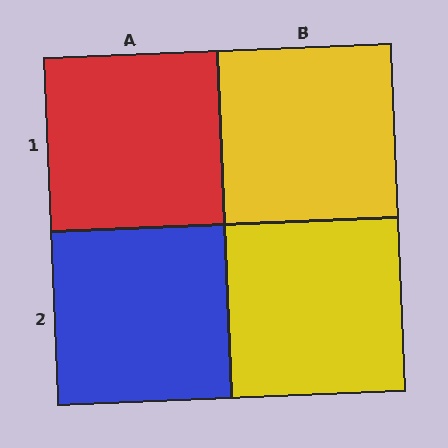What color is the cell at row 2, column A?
Blue.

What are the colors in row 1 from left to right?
Red, yellow.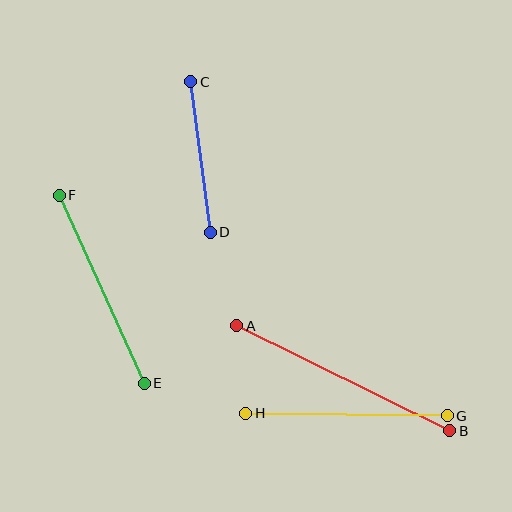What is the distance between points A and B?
The distance is approximately 237 pixels.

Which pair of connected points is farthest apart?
Points A and B are farthest apart.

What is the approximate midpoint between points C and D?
The midpoint is at approximately (201, 157) pixels.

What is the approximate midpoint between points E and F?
The midpoint is at approximately (102, 289) pixels.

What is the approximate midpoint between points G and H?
The midpoint is at approximately (346, 415) pixels.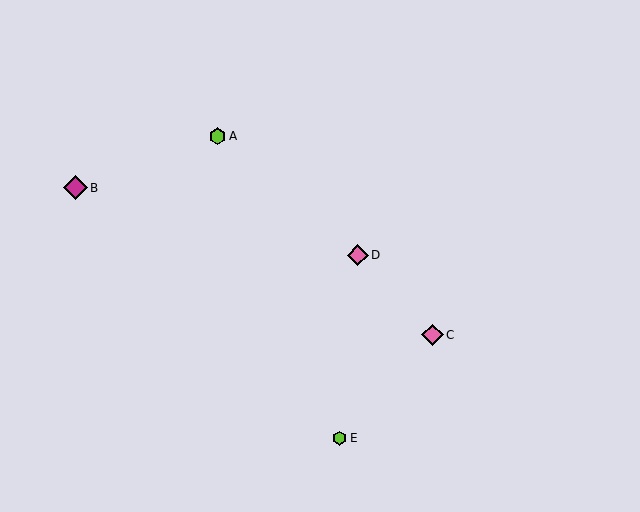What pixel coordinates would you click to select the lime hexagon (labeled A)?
Click at (218, 136) to select the lime hexagon A.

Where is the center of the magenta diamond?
The center of the magenta diamond is at (75, 188).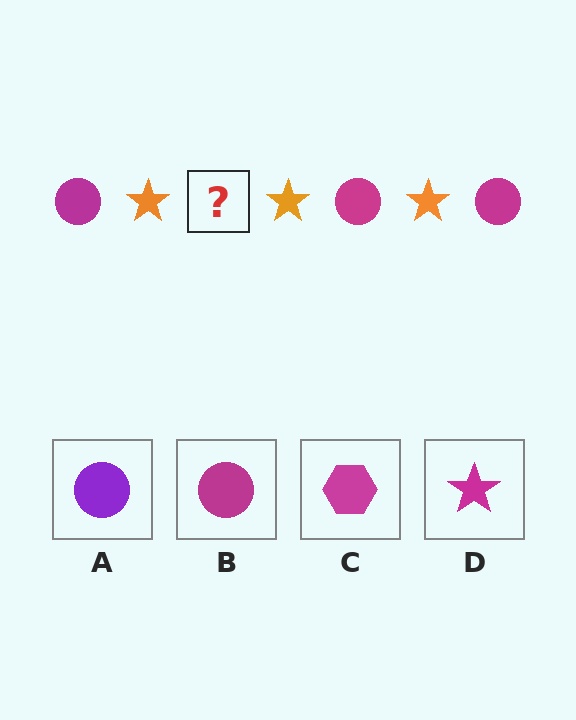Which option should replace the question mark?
Option B.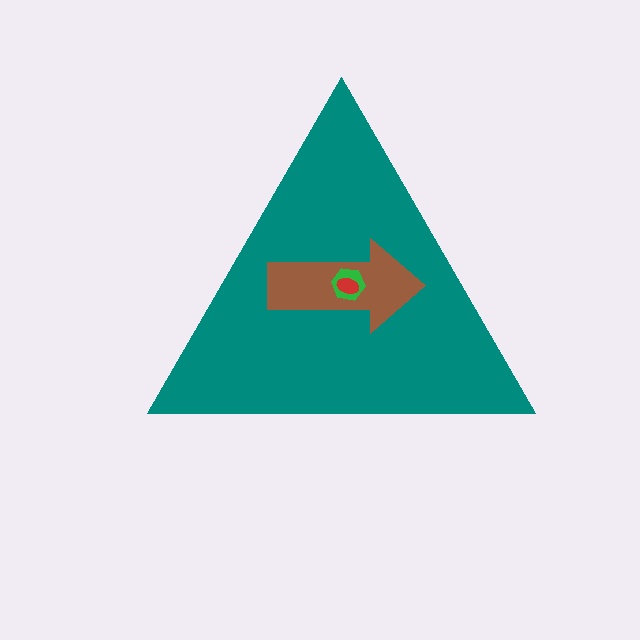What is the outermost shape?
The teal triangle.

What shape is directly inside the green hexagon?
The red ellipse.